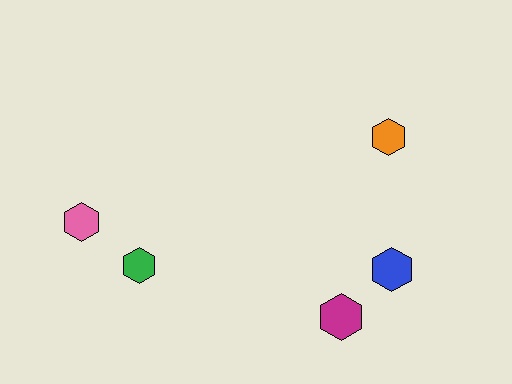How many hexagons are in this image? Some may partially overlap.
There are 5 hexagons.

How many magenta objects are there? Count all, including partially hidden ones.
There is 1 magenta object.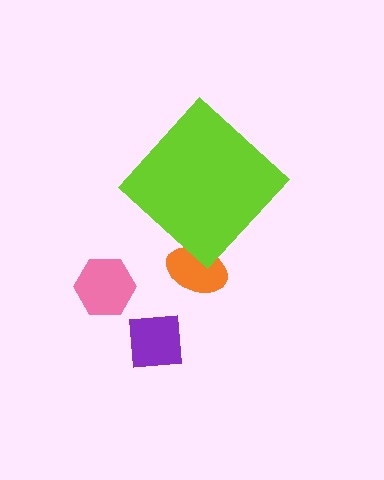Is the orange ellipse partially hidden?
Yes, the orange ellipse is partially hidden behind the lime diamond.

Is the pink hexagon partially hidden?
No, the pink hexagon is fully visible.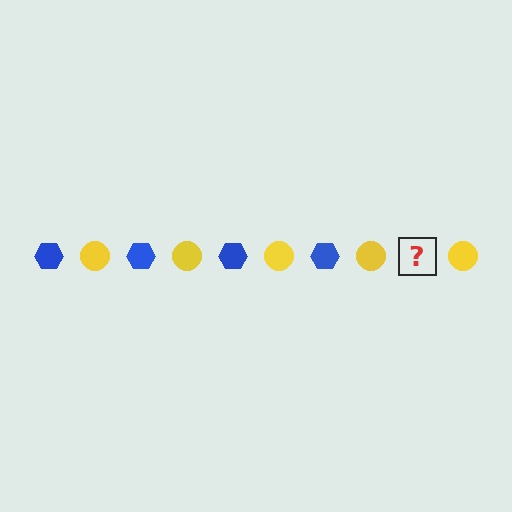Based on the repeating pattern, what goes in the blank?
The blank should be a blue hexagon.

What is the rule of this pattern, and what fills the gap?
The rule is that the pattern alternates between blue hexagon and yellow circle. The gap should be filled with a blue hexagon.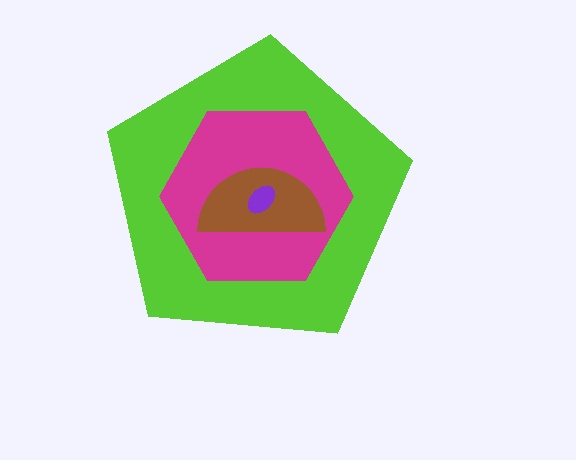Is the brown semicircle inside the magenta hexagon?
Yes.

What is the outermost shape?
The lime pentagon.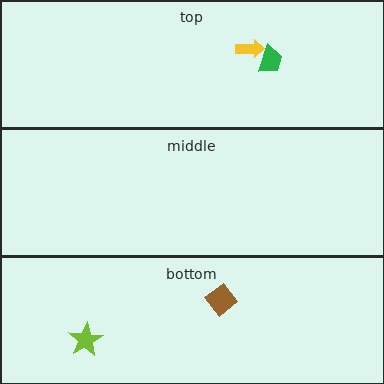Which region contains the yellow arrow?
The top region.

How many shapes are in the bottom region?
2.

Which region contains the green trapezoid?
The top region.